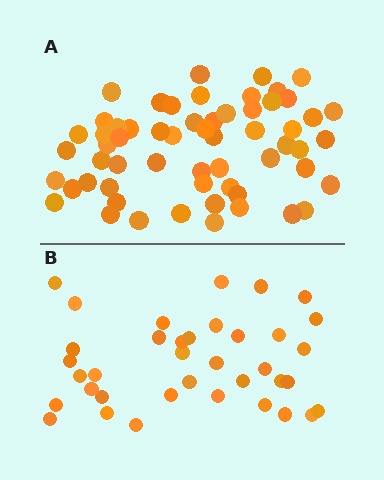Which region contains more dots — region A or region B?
Region A (the top region) has more dots.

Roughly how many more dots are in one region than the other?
Region A has approximately 20 more dots than region B.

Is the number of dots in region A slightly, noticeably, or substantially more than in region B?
Region A has substantially more. The ratio is roughly 1.6 to 1.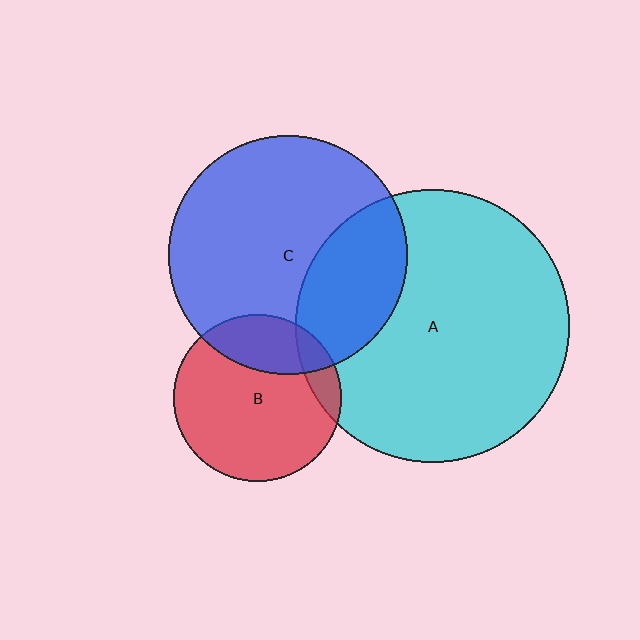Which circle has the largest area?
Circle A (cyan).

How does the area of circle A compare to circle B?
Approximately 2.7 times.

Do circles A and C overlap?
Yes.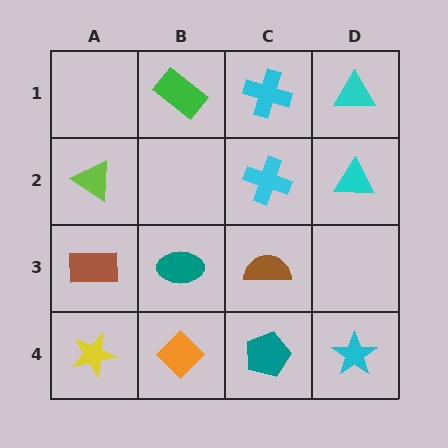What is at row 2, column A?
A lime triangle.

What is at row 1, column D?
A cyan triangle.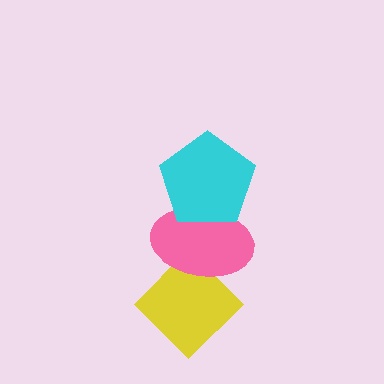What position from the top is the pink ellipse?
The pink ellipse is 2nd from the top.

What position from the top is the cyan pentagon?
The cyan pentagon is 1st from the top.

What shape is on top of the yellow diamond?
The pink ellipse is on top of the yellow diamond.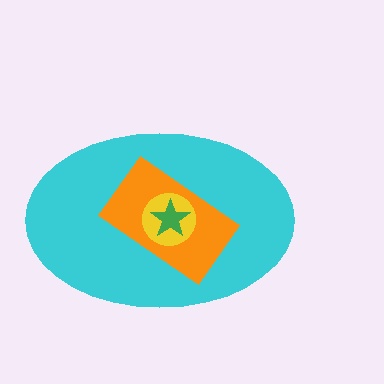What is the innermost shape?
The green star.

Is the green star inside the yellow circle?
Yes.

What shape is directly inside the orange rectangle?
The yellow circle.